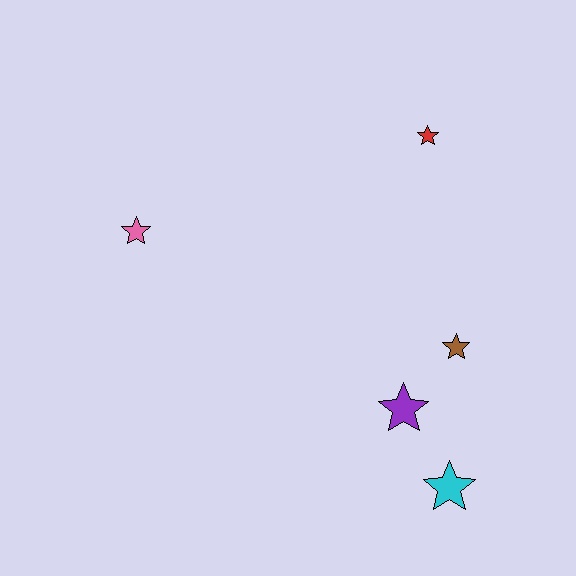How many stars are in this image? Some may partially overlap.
There are 5 stars.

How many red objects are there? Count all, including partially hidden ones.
There is 1 red object.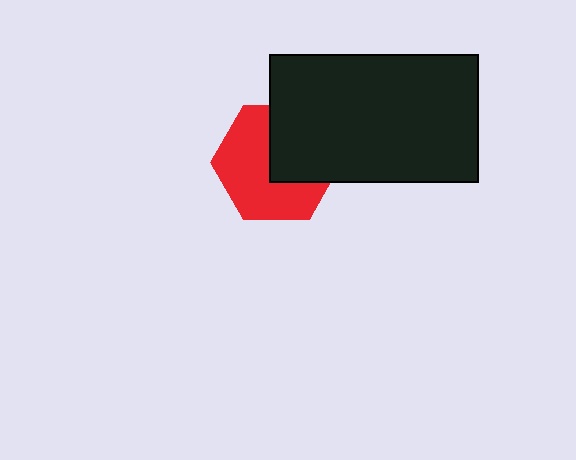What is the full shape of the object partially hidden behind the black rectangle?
The partially hidden object is a red hexagon.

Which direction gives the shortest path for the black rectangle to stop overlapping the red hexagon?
Moving toward the upper-right gives the shortest separation.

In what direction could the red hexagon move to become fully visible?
The red hexagon could move toward the lower-left. That would shift it out from behind the black rectangle entirely.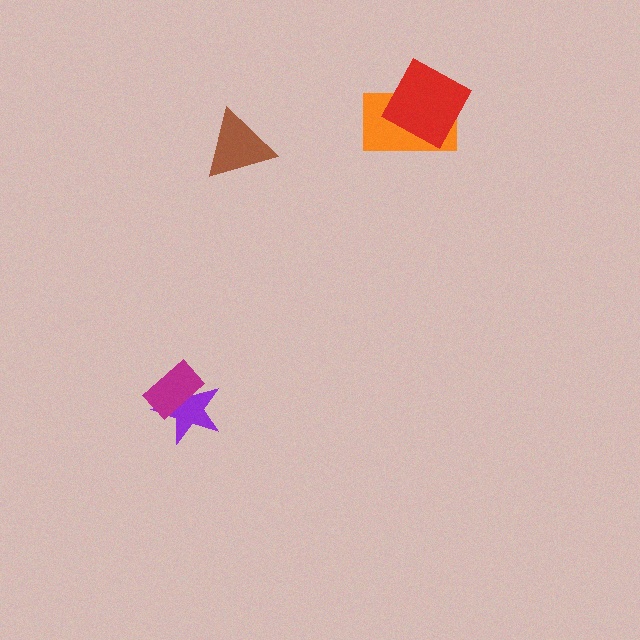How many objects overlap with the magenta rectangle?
1 object overlaps with the magenta rectangle.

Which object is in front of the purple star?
The magenta rectangle is in front of the purple star.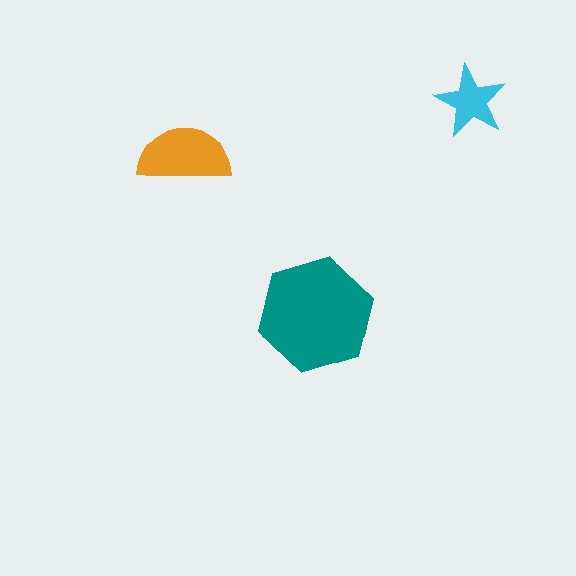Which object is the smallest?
The cyan star.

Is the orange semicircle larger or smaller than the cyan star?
Larger.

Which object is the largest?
The teal hexagon.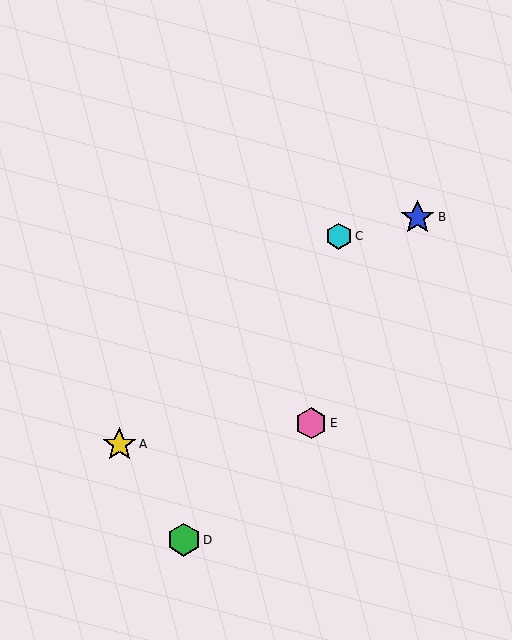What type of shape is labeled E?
Shape E is a pink hexagon.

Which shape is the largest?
The blue star (labeled B) is the largest.